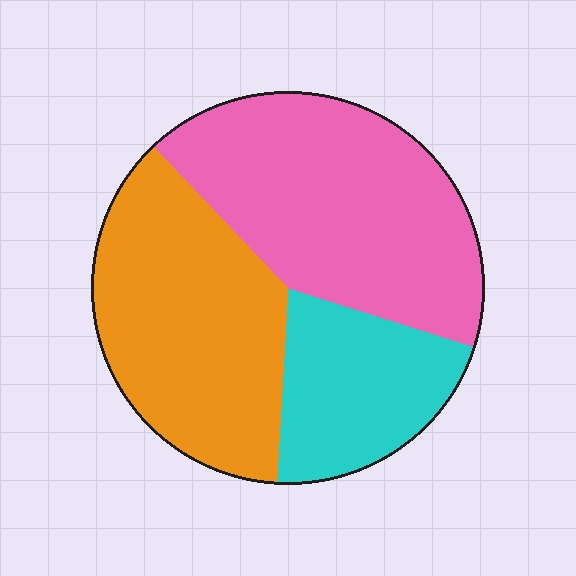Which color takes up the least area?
Cyan, at roughly 20%.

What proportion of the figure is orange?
Orange covers roughly 35% of the figure.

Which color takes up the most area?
Pink, at roughly 40%.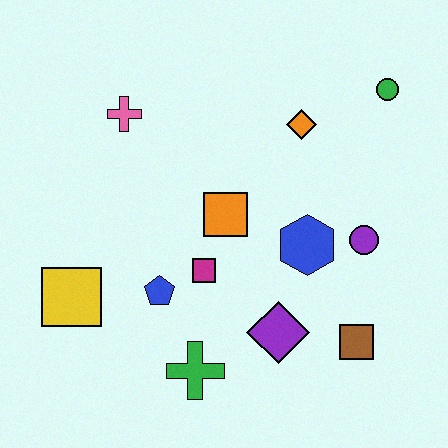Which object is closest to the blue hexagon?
The purple circle is closest to the blue hexagon.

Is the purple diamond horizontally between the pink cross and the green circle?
Yes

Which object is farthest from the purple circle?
The yellow square is farthest from the purple circle.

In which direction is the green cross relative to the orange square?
The green cross is below the orange square.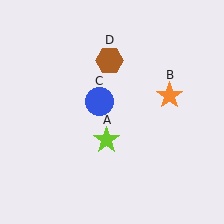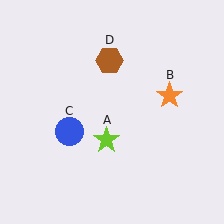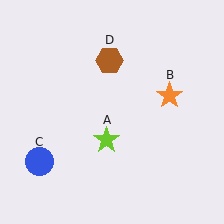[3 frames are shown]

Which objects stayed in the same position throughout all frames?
Lime star (object A) and orange star (object B) and brown hexagon (object D) remained stationary.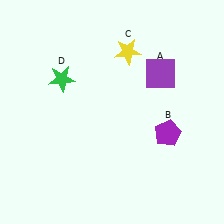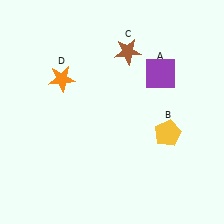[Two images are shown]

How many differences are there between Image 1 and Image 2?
There are 3 differences between the two images.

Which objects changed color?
B changed from purple to yellow. C changed from yellow to brown. D changed from green to orange.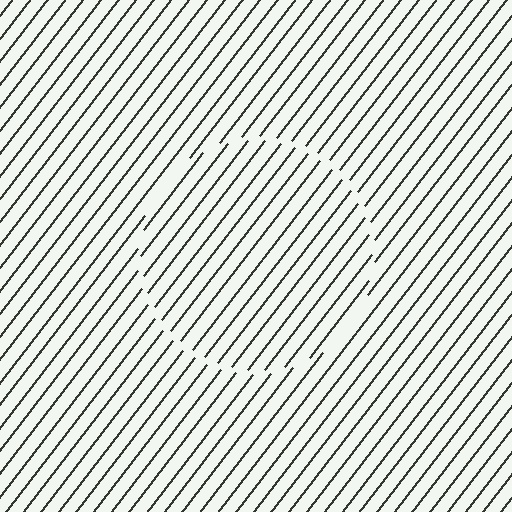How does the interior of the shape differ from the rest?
The interior of the shape contains the same grating, shifted by half a period — the contour is defined by the phase discontinuity where line-ends from the inner and outer gratings abut.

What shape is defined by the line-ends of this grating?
An illusory circle. The interior of the shape contains the same grating, shifted by half a period — the contour is defined by the phase discontinuity where line-ends from the inner and outer gratings abut.